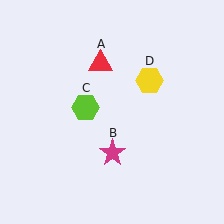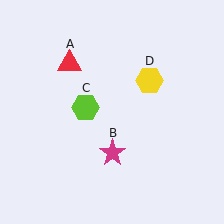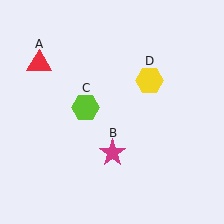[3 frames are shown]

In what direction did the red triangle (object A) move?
The red triangle (object A) moved left.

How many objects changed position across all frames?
1 object changed position: red triangle (object A).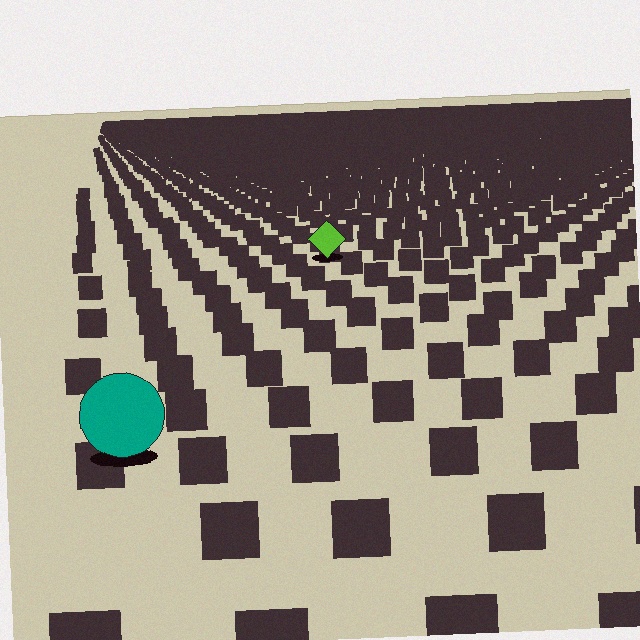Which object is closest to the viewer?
The teal circle is closest. The texture marks near it are larger and more spread out.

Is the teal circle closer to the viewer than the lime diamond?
Yes. The teal circle is closer — you can tell from the texture gradient: the ground texture is coarser near it.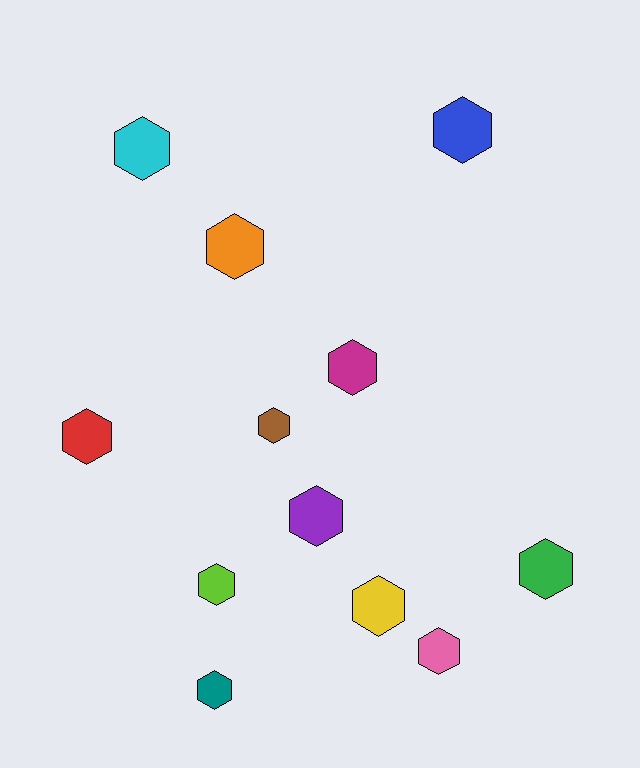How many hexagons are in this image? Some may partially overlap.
There are 12 hexagons.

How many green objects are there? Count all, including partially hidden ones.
There is 1 green object.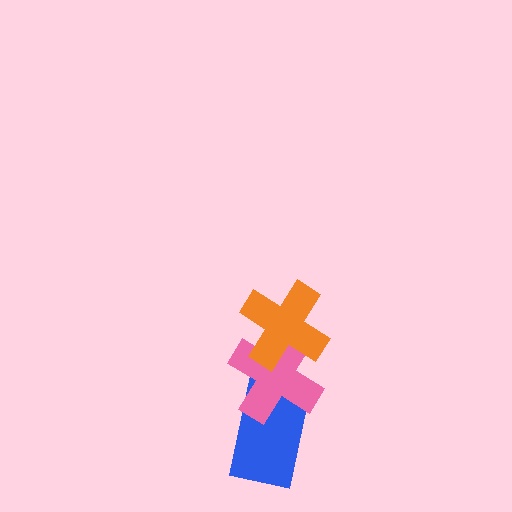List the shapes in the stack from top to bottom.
From top to bottom: the orange cross, the pink cross, the blue rectangle.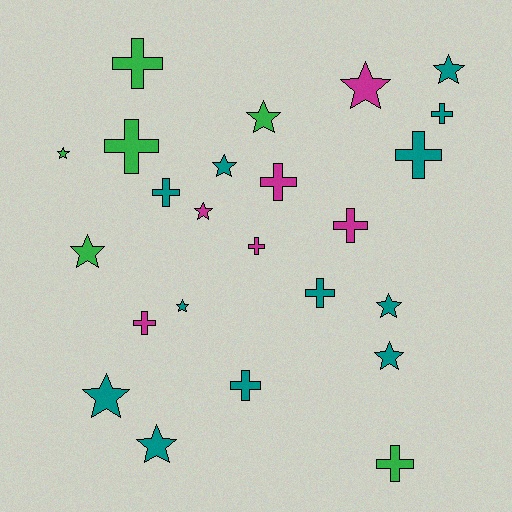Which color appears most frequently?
Teal, with 12 objects.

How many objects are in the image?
There are 24 objects.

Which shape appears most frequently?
Cross, with 12 objects.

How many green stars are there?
There are 3 green stars.